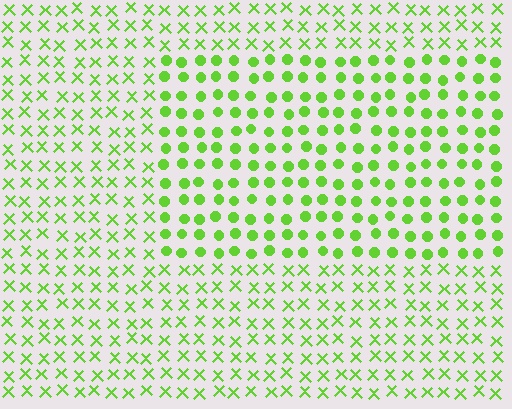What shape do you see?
I see a rectangle.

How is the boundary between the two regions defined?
The boundary is defined by a change in element shape: circles inside vs. X marks outside. All elements share the same color and spacing.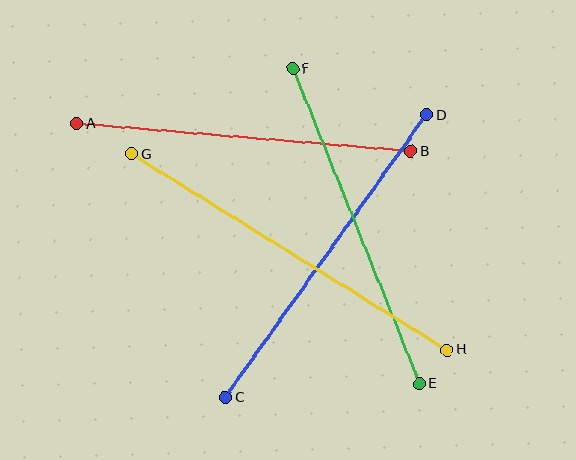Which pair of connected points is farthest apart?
Points G and H are farthest apart.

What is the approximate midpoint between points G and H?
The midpoint is at approximately (289, 252) pixels.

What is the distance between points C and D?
The distance is approximately 347 pixels.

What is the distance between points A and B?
The distance is approximately 335 pixels.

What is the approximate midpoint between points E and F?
The midpoint is at approximately (356, 226) pixels.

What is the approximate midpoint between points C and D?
The midpoint is at approximately (326, 256) pixels.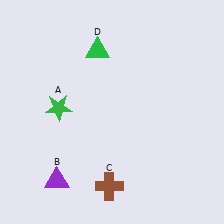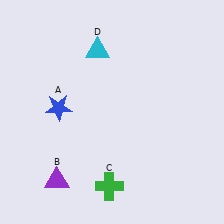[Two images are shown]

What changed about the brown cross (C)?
In Image 1, C is brown. In Image 2, it changed to green.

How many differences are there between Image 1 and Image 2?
There are 3 differences between the two images.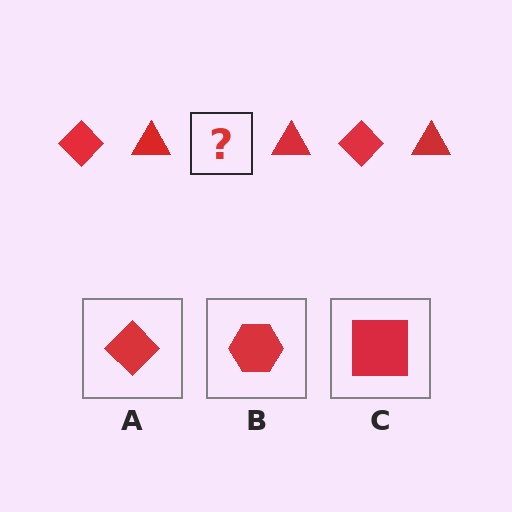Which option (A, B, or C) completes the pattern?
A.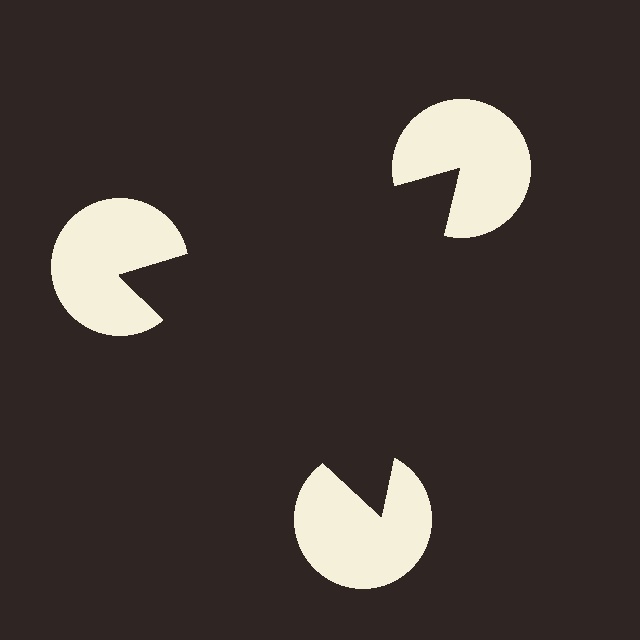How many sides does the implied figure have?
3 sides.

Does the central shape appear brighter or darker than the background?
It typically appears slightly darker than the background, even though no actual brightness change is drawn.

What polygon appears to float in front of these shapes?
An illusory triangle — its edges are inferred from the aligned wedge cuts in the pac-man discs, not physically drawn.